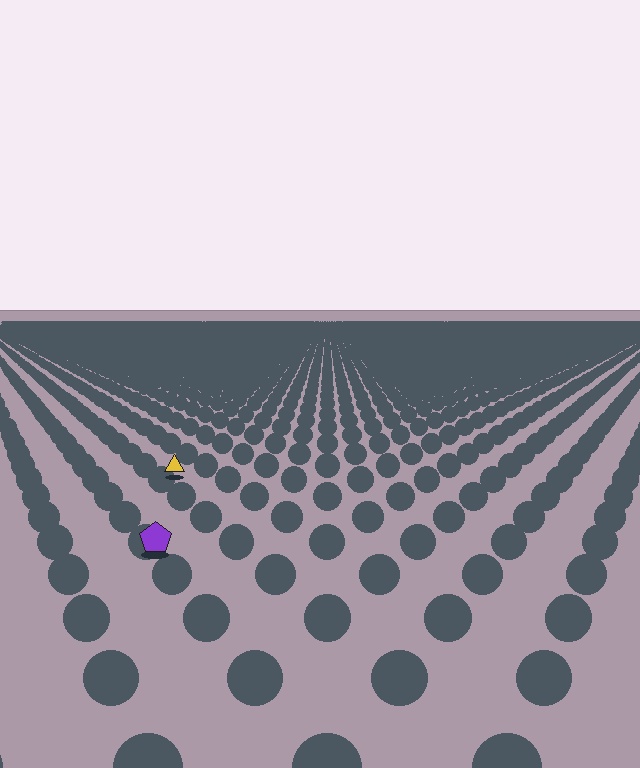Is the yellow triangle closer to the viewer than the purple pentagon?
No. The purple pentagon is closer — you can tell from the texture gradient: the ground texture is coarser near it.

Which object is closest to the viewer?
The purple pentagon is closest. The texture marks near it are larger and more spread out.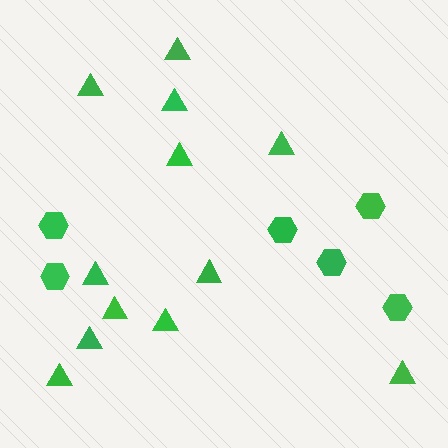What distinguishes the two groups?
There are 2 groups: one group of triangles (12) and one group of hexagons (6).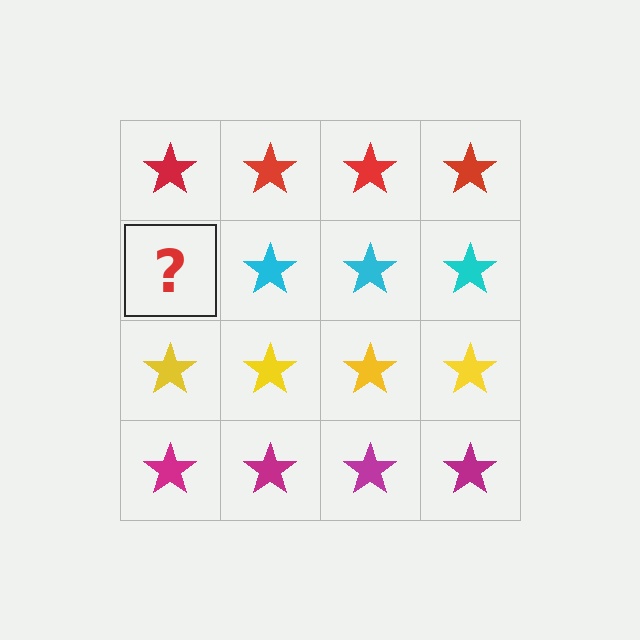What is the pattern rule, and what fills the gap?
The rule is that each row has a consistent color. The gap should be filled with a cyan star.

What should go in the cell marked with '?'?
The missing cell should contain a cyan star.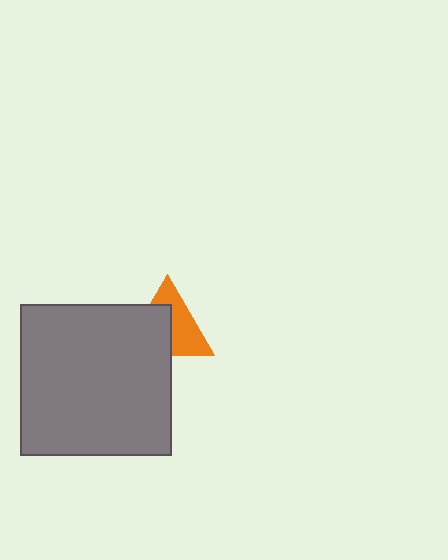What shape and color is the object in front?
The object in front is a gray square.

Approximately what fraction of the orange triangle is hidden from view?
Roughly 49% of the orange triangle is hidden behind the gray square.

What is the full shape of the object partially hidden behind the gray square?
The partially hidden object is an orange triangle.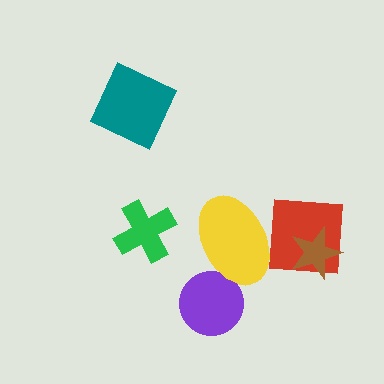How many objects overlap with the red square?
2 objects overlap with the red square.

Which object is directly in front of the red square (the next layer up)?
The brown star is directly in front of the red square.